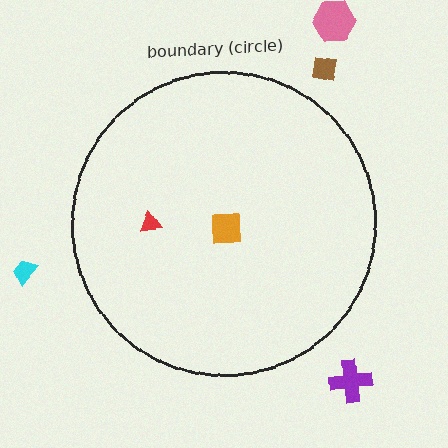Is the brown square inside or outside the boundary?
Outside.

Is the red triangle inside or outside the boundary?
Inside.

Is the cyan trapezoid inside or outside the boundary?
Outside.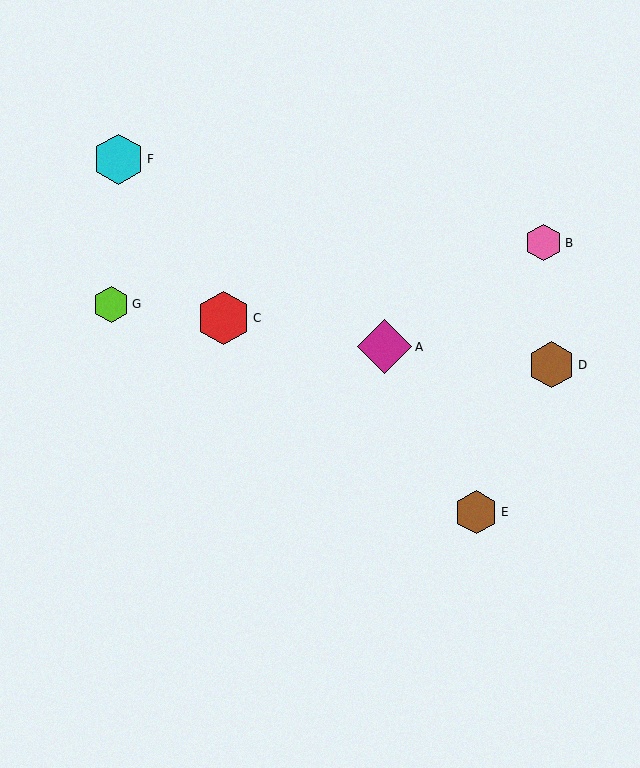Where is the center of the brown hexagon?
The center of the brown hexagon is at (551, 365).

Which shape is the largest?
The magenta diamond (labeled A) is the largest.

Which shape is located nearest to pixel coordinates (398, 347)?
The magenta diamond (labeled A) at (385, 347) is nearest to that location.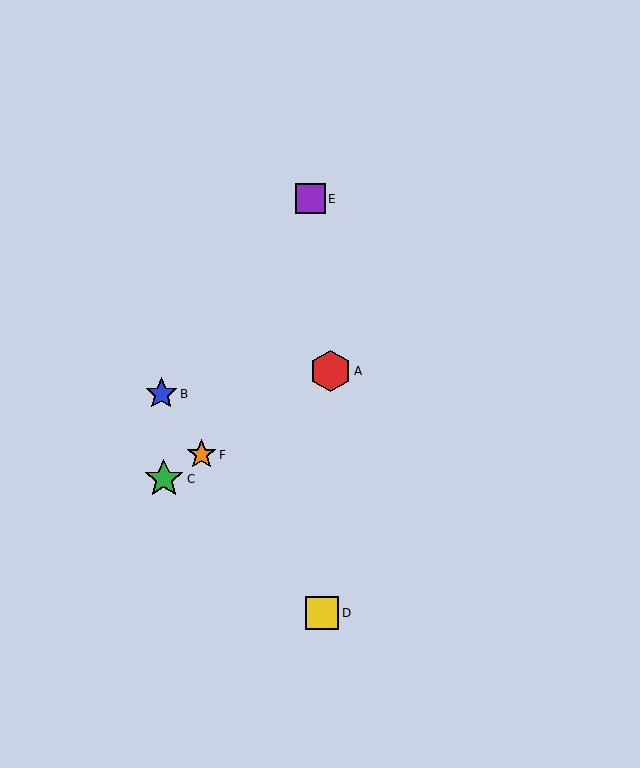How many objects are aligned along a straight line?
3 objects (A, C, F) are aligned along a straight line.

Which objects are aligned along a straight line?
Objects A, C, F are aligned along a straight line.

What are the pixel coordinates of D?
Object D is at (322, 613).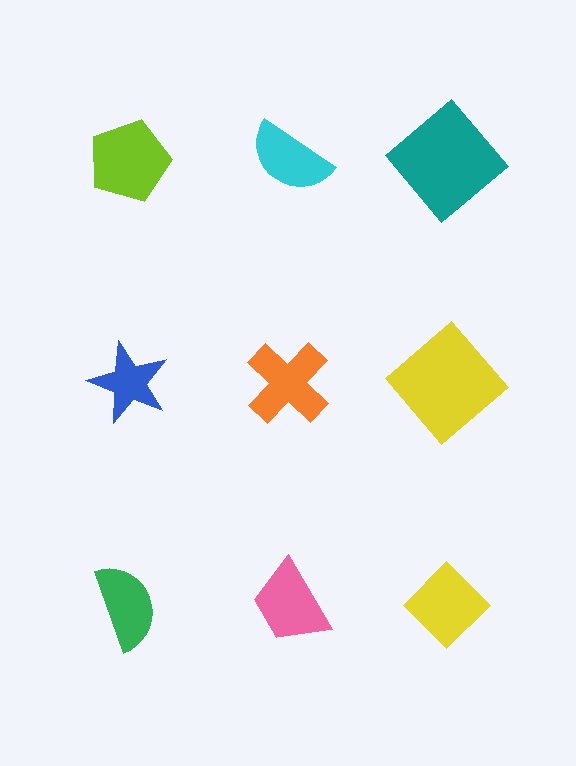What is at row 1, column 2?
A cyan semicircle.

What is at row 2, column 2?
An orange cross.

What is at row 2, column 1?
A blue star.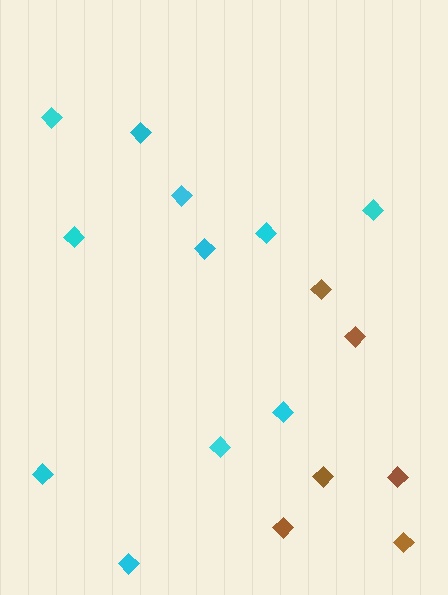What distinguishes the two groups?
There are 2 groups: one group of brown diamonds (6) and one group of cyan diamonds (11).